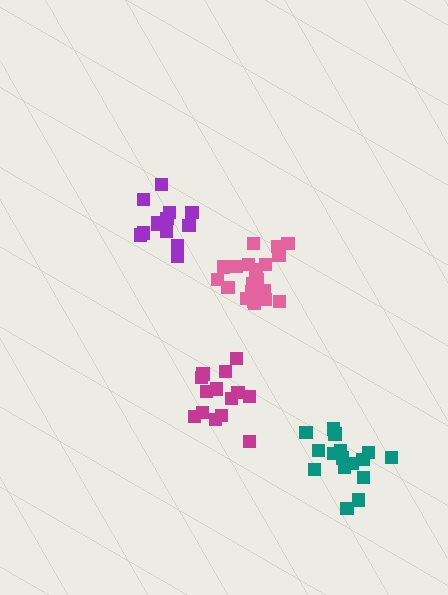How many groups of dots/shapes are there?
There are 4 groups.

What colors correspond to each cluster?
The clusters are colored: pink, teal, purple, magenta.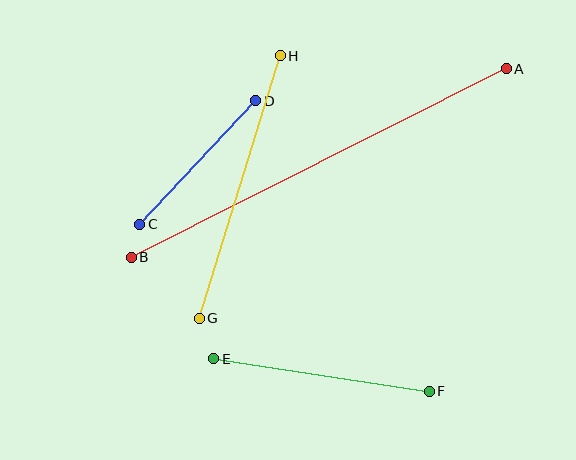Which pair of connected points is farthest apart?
Points A and B are farthest apart.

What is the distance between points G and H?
The distance is approximately 274 pixels.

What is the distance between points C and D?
The distance is approximately 170 pixels.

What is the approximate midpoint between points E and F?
The midpoint is at approximately (321, 375) pixels.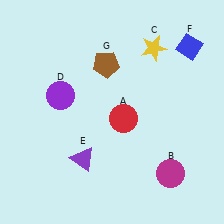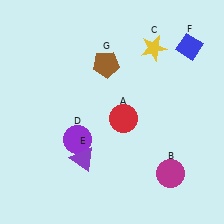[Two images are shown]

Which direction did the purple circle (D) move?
The purple circle (D) moved down.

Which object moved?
The purple circle (D) moved down.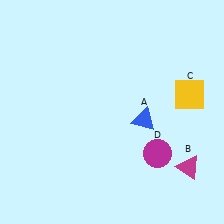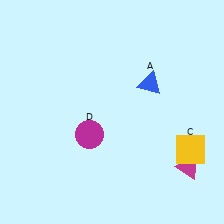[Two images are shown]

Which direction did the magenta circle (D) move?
The magenta circle (D) moved left.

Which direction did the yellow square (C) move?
The yellow square (C) moved down.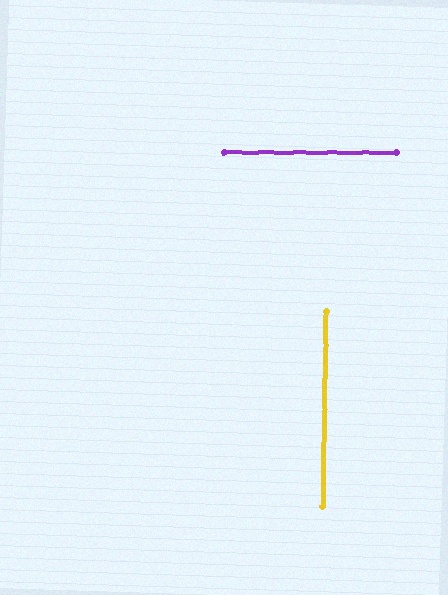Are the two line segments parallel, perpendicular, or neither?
Perpendicular — they meet at approximately 89°.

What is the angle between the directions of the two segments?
Approximately 89 degrees.